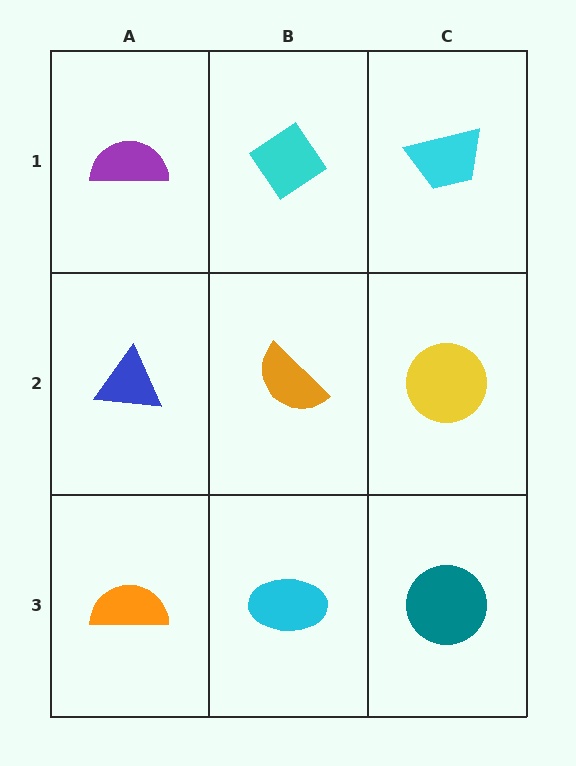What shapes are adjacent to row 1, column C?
A yellow circle (row 2, column C), a cyan diamond (row 1, column B).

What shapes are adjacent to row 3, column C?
A yellow circle (row 2, column C), a cyan ellipse (row 3, column B).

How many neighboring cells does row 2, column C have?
3.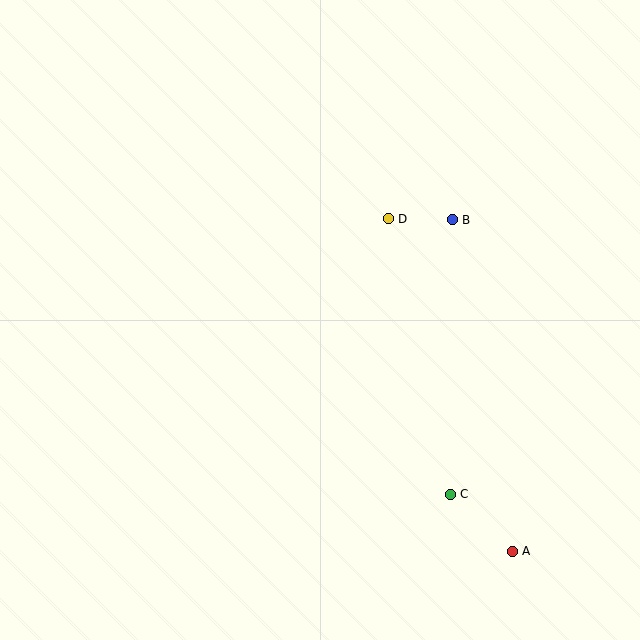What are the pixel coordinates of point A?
Point A is at (512, 551).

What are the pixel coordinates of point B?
Point B is at (452, 220).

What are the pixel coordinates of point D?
Point D is at (388, 219).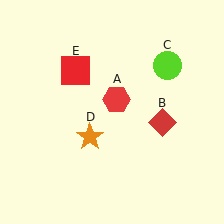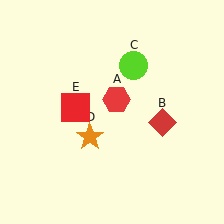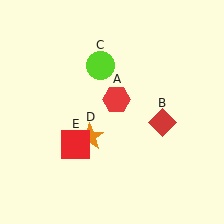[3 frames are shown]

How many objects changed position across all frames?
2 objects changed position: lime circle (object C), red square (object E).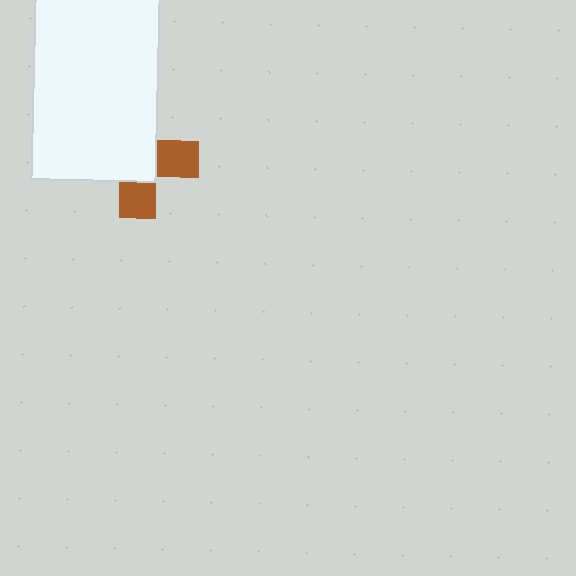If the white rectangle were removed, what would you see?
You would see the complete brown cross.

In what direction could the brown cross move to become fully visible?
The brown cross could move toward the lower-right. That would shift it out from behind the white rectangle entirely.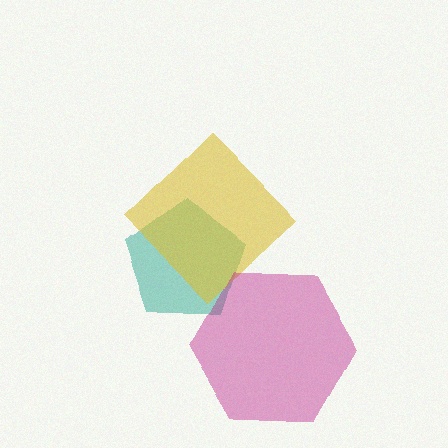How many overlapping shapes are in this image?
There are 3 overlapping shapes in the image.